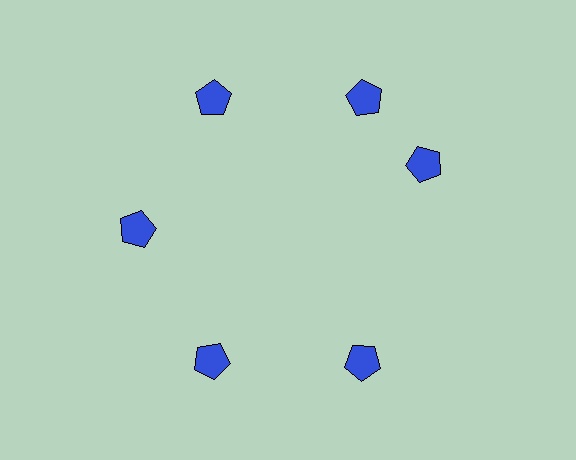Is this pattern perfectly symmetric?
No. The 6 blue pentagons are arranged in a ring, but one element near the 3 o'clock position is rotated out of alignment along the ring, breaking the 6-fold rotational symmetry.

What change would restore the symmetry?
The symmetry would be restored by rotating it back into even spacing with its neighbors so that all 6 pentagons sit at equal angles and equal distance from the center.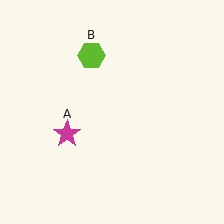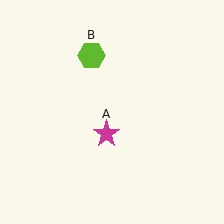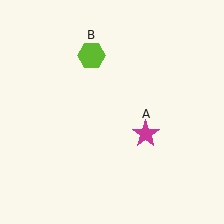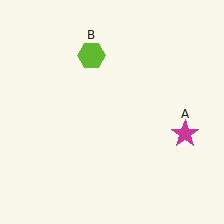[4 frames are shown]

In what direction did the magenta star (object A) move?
The magenta star (object A) moved right.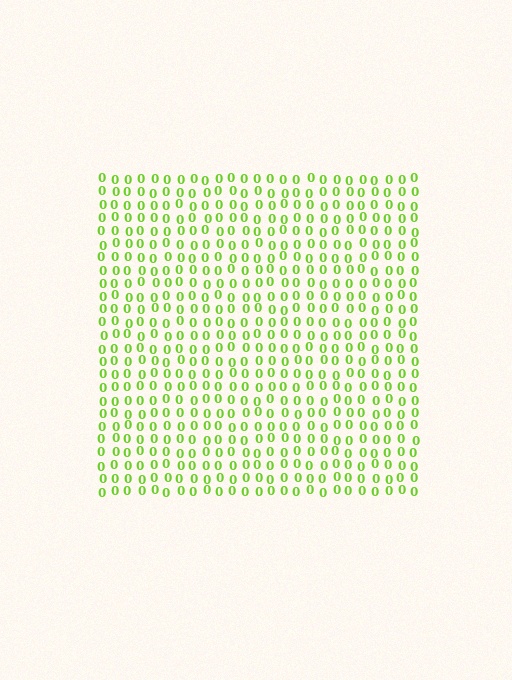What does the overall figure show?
The overall figure shows a square.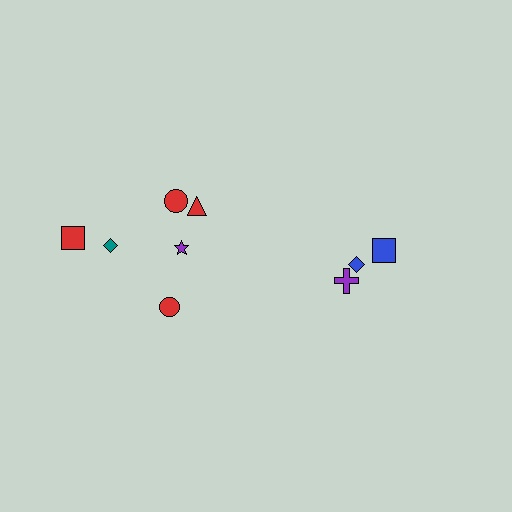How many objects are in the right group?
There are 3 objects.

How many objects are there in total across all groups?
There are 9 objects.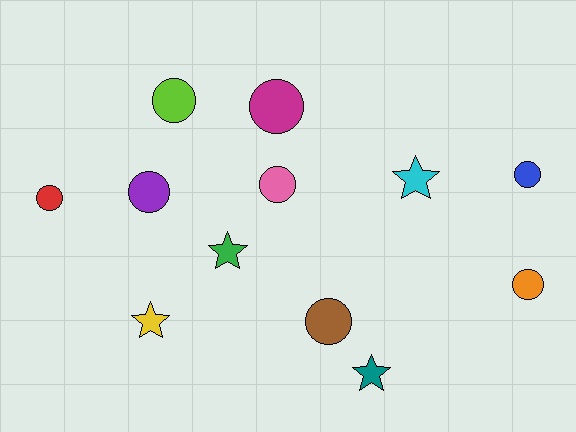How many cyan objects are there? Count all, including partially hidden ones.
There is 1 cyan object.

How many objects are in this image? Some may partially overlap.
There are 12 objects.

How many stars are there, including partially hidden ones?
There are 4 stars.